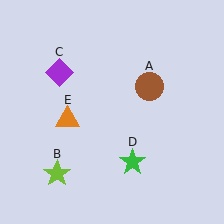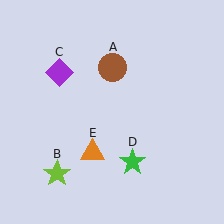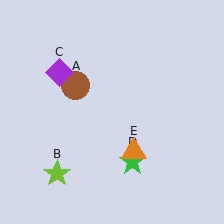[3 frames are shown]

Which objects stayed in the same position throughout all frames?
Lime star (object B) and purple diamond (object C) and green star (object D) remained stationary.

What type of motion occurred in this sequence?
The brown circle (object A), orange triangle (object E) rotated counterclockwise around the center of the scene.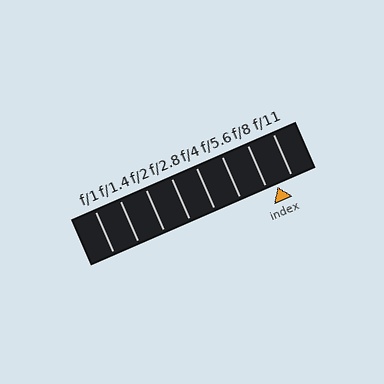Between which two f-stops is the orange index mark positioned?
The index mark is between f/8 and f/11.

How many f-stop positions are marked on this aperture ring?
There are 8 f-stop positions marked.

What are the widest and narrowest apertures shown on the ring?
The widest aperture shown is f/1 and the narrowest is f/11.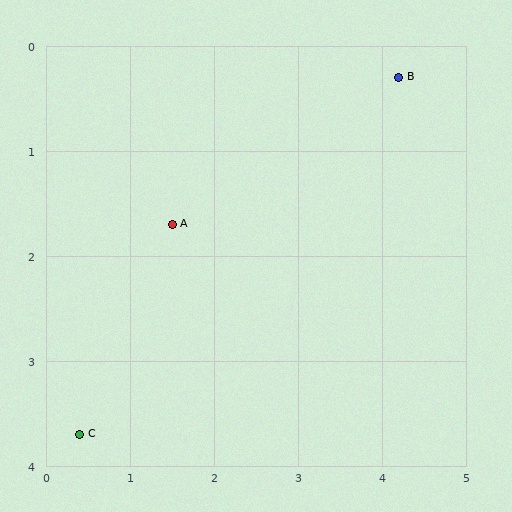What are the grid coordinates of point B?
Point B is at approximately (4.2, 0.3).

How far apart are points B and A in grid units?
Points B and A are about 3.0 grid units apart.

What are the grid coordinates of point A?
Point A is at approximately (1.5, 1.7).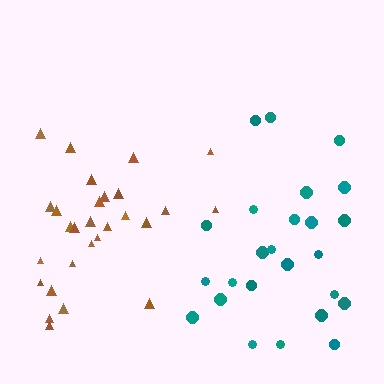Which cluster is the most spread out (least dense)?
Teal.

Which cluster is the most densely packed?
Brown.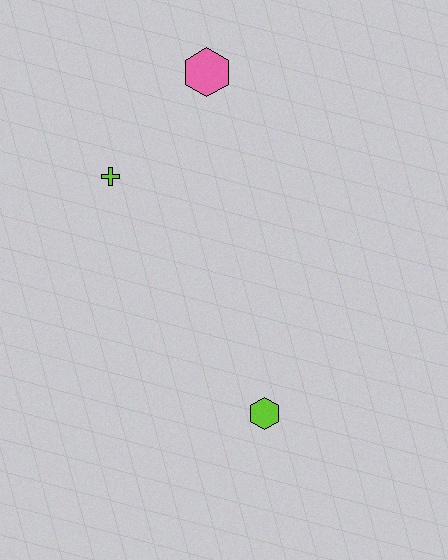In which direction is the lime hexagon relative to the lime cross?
The lime hexagon is below the lime cross.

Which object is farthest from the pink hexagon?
The lime hexagon is farthest from the pink hexagon.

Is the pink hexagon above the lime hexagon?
Yes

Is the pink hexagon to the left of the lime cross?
No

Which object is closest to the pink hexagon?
The lime cross is closest to the pink hexagon.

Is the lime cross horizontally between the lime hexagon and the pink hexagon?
No